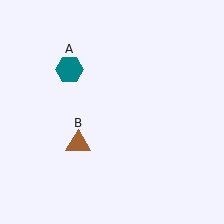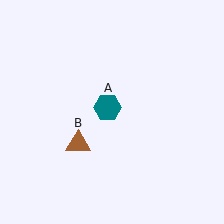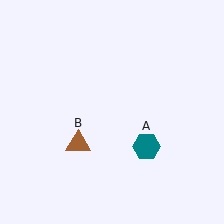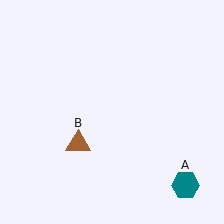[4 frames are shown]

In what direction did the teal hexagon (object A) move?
The teal hexagon (object A) moved down and to the right.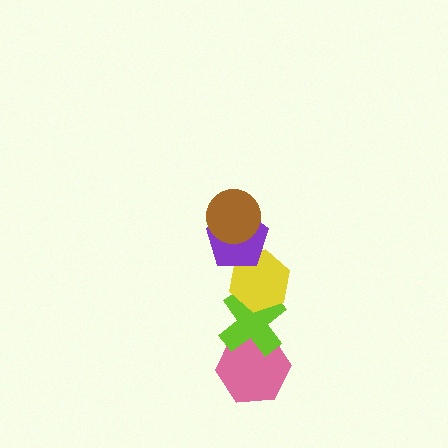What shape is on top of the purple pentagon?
The brown circle is on top of the purple pentagon.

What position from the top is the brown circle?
The brown circle is 1st from the top.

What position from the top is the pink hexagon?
The pink hexagon is 5th from the top.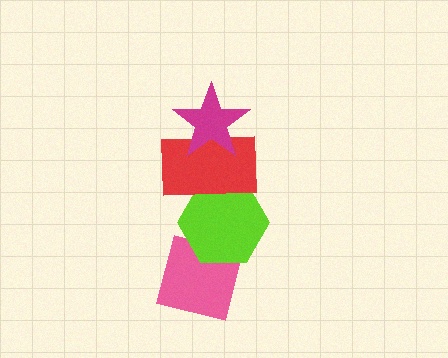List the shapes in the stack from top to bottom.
From top to bottom: the magenta star, the red rectangle, the lime hexagon, the pink square.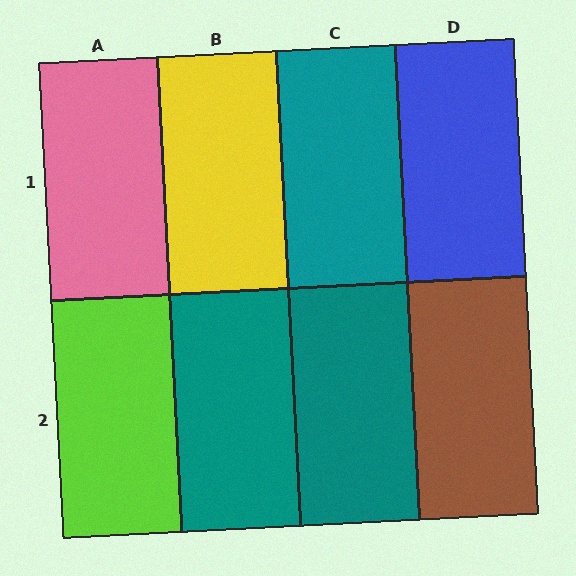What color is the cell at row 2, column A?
Lime.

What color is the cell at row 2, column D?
Brown.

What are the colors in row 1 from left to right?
Pink, yellow, teal, blue.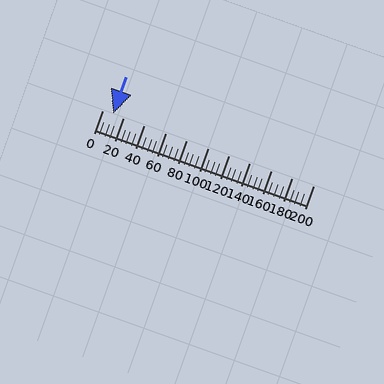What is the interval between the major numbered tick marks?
The major tick marks are spaced 20 units apart.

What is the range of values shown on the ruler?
The ruler shows values from 0 to 200.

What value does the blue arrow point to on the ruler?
The blue arrow points to approximately 10.